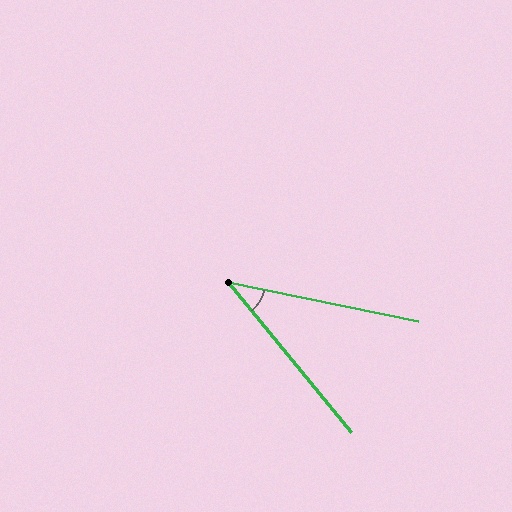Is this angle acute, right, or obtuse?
It is acute.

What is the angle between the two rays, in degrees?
Approximately 39 degrees.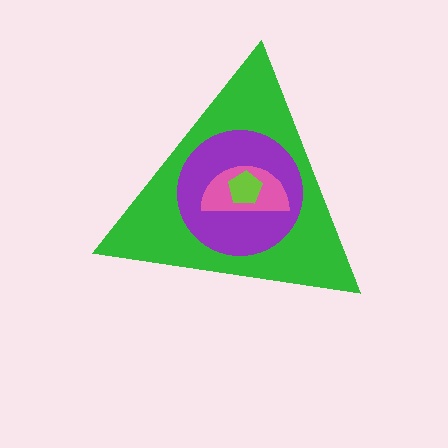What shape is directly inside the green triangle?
The purple circle.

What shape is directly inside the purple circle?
The pink semicircle.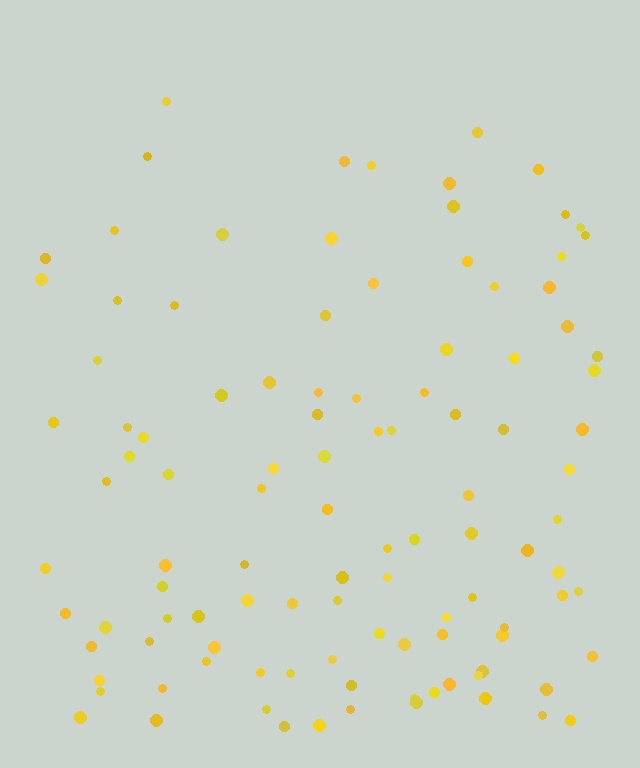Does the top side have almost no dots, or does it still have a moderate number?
Still a moderate number, just noticeably fewer than the bottom.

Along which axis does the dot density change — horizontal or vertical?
Vertical.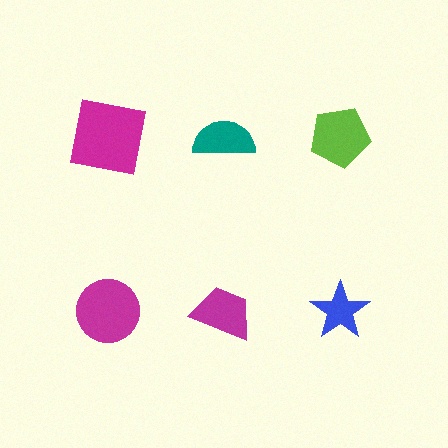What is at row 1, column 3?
A lime pentagon.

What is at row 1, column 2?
A teal semicircle.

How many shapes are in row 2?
3 shapes.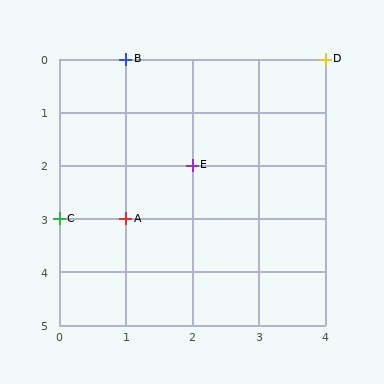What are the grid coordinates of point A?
Point A is at grid coordinates (1, 3).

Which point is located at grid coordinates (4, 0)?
Point D is at (4, 0).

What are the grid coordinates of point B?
Point B is at grid coordinates (1, 0).